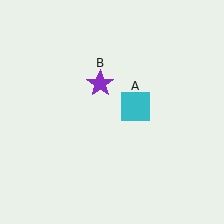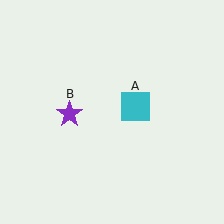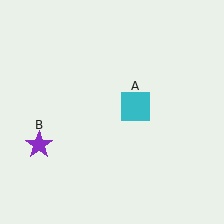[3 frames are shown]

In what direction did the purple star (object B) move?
The purple star (object B) moved down and to the left.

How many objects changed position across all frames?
1 object changed position: purple star (object B).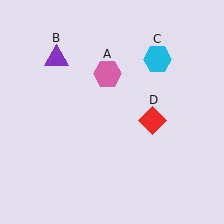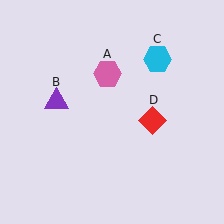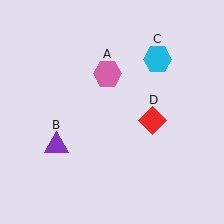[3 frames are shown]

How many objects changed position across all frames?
1 object changed position: purple triangle (object B).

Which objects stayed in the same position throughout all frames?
Pink hexagon (object A) and cyan hexagon (object C) and red diamond (object D) remained stationary.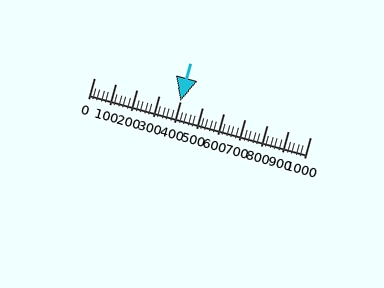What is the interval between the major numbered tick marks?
The major tick marks are spaced 100 units apart.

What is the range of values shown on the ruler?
The ruler shows values from 0 to 1000.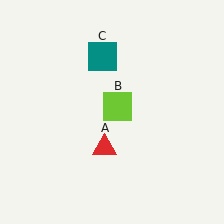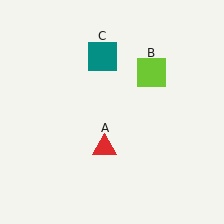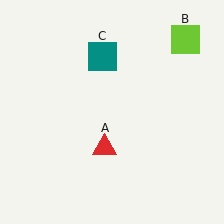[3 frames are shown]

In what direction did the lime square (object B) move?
The lime square (object B) moved up and to the right.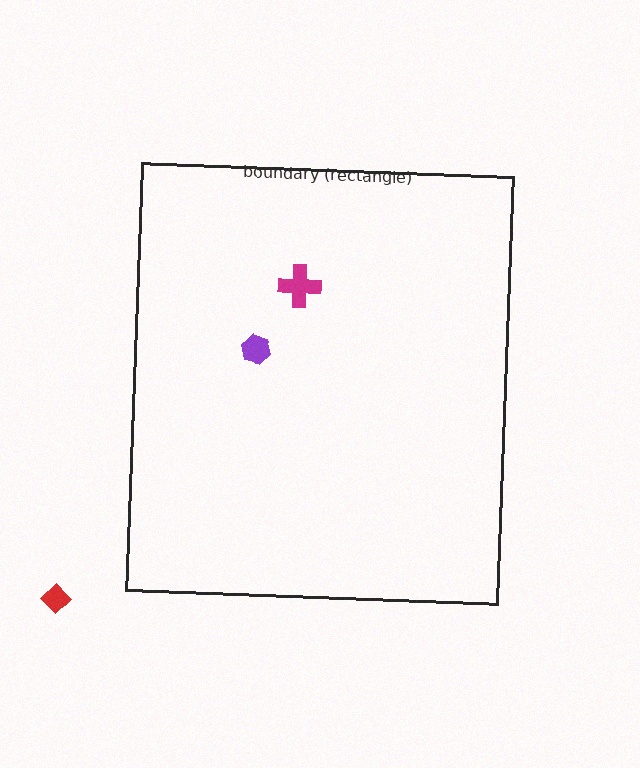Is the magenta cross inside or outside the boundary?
Inside.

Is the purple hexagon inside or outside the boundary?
Inside.